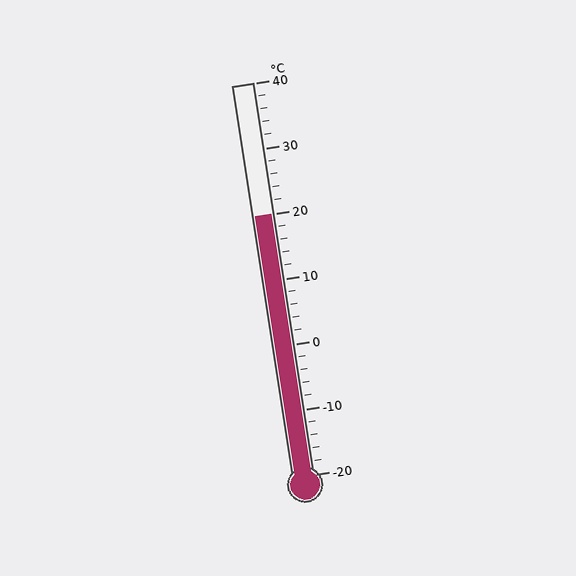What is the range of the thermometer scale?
The thermometer scale ranges from -20°C to 40°C.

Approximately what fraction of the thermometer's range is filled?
The thermometer is filled to approximately 65% of its range.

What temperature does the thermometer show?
The thermometer shows approximately 20°C.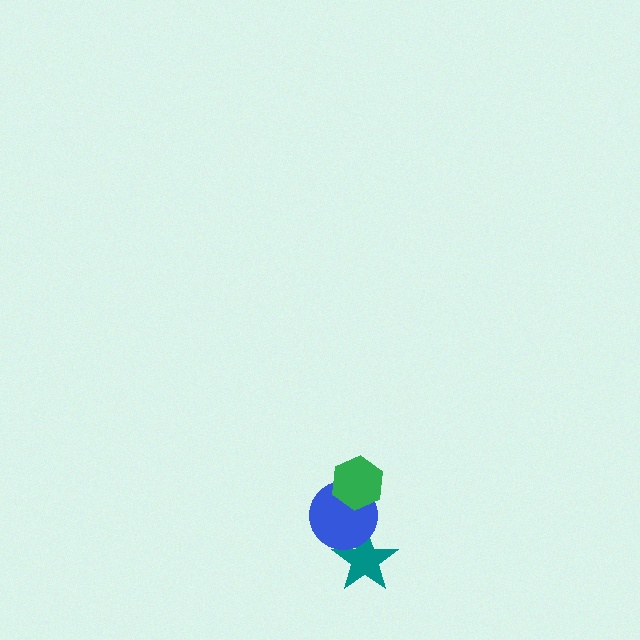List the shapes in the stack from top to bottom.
From top to bottom: the green hexagon, the blue circle, the teal star.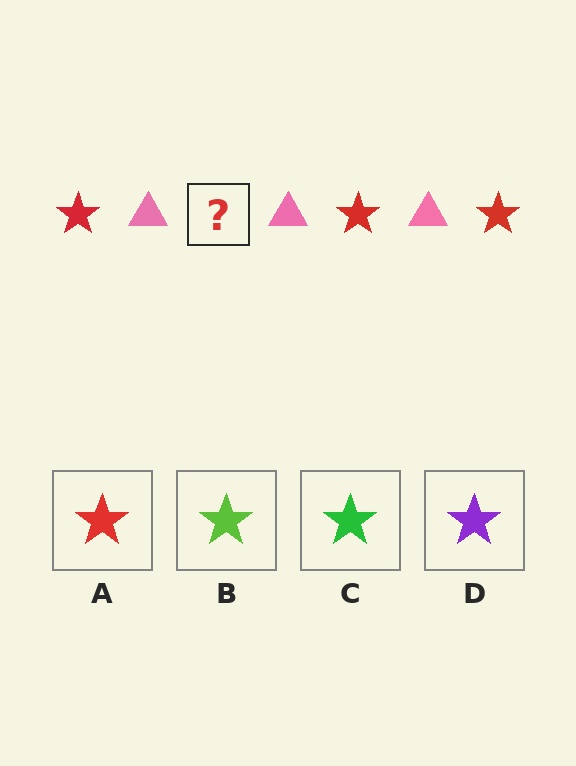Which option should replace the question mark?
Option A.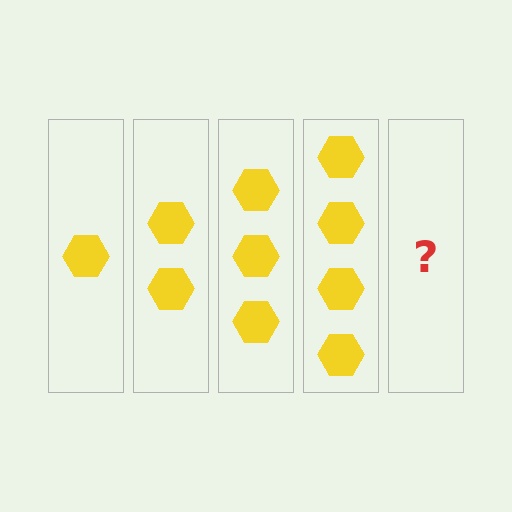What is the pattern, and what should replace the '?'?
The pattern is that each step adds one more hexagon. The '?' should be 5 hexagons.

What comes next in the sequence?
The next element should be 5 hexagons.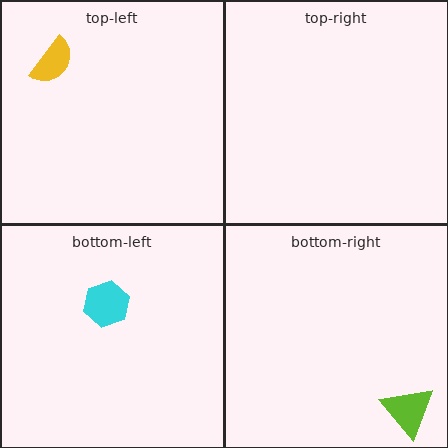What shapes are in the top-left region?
The yellow semicircle.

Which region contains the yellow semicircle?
The top-left region.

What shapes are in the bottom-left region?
The cyan hexagon.